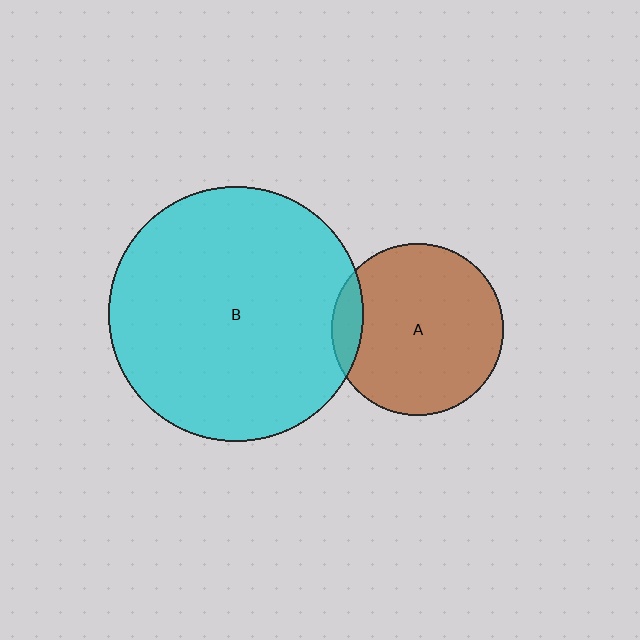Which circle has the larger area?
Circle B (cyan).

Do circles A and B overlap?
Yes.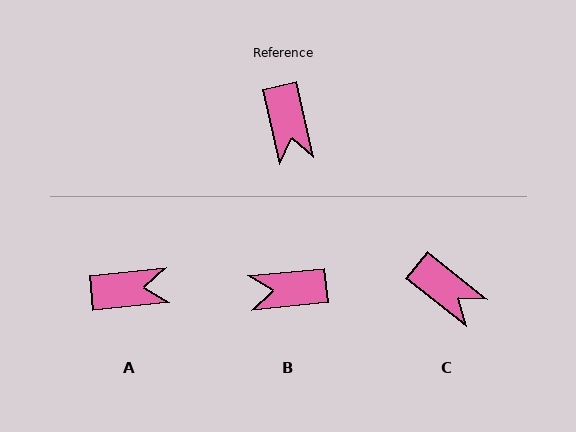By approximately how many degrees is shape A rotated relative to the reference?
Approximately 83 degrees counter-clockwise.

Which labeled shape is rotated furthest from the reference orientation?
B, about 97 degrees away.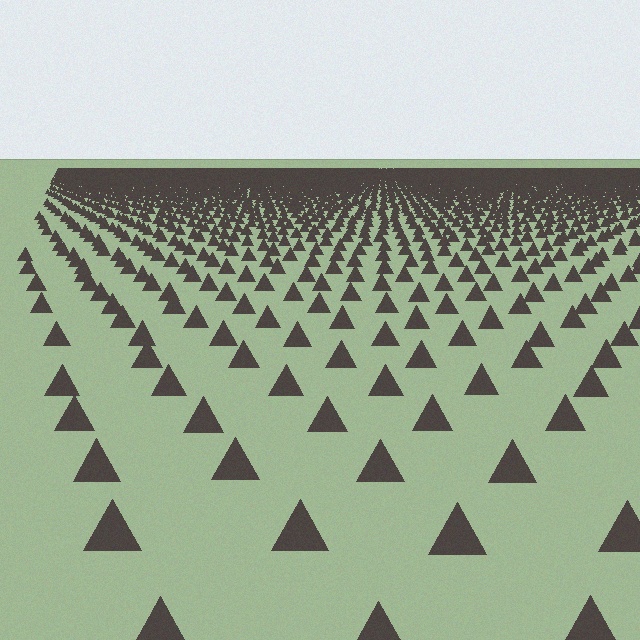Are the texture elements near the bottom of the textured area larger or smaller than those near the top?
Larger. Near the bottom, elements are closer to the viewer and appear at a bigger on-screen size.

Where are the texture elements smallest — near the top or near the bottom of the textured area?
Near the top.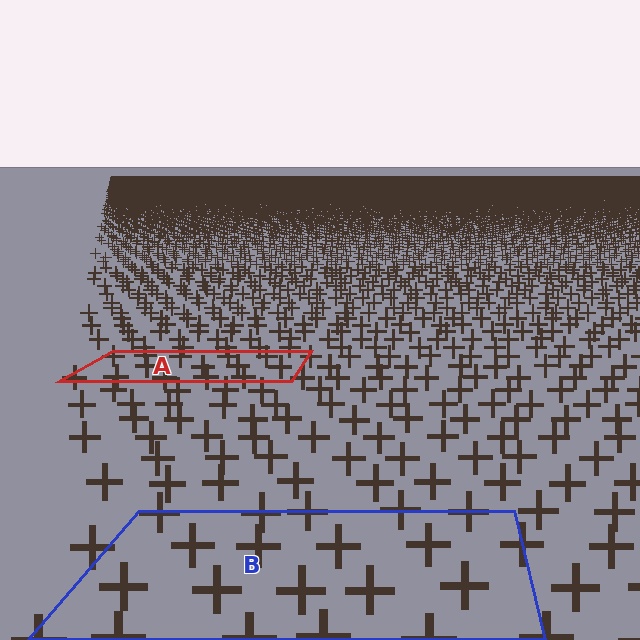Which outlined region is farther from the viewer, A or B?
Region A is farther from the viewer — the texture elements inside it appear smaller and more densely packed.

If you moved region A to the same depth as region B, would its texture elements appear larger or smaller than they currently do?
They would appear larger. At a closer depth, the same texture elements are projected at a bigger on-screen size.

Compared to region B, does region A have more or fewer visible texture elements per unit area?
Region A has more texture elements per unit area — they are packed more densely because it is farther away.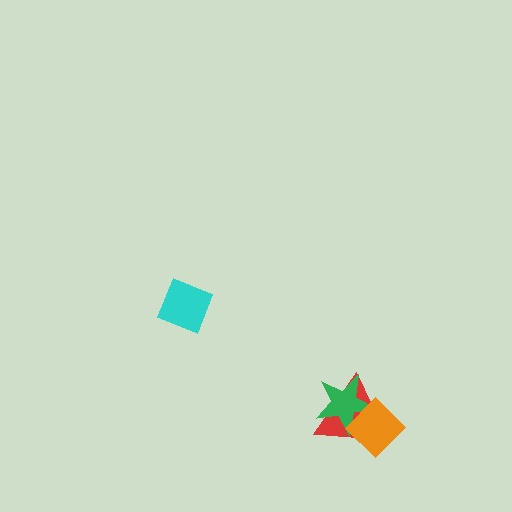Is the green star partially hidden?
Yes, it is partially covered by another shape.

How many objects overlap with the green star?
2 objects overlap with the green star.